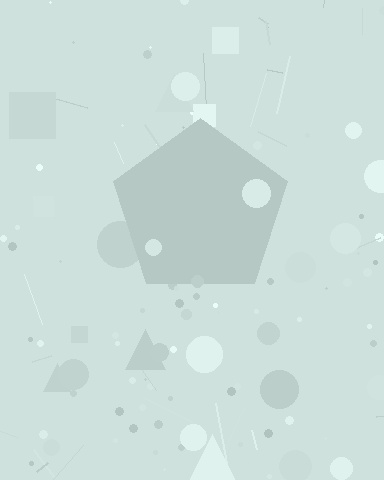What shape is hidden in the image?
A pentagon is hidden in the image.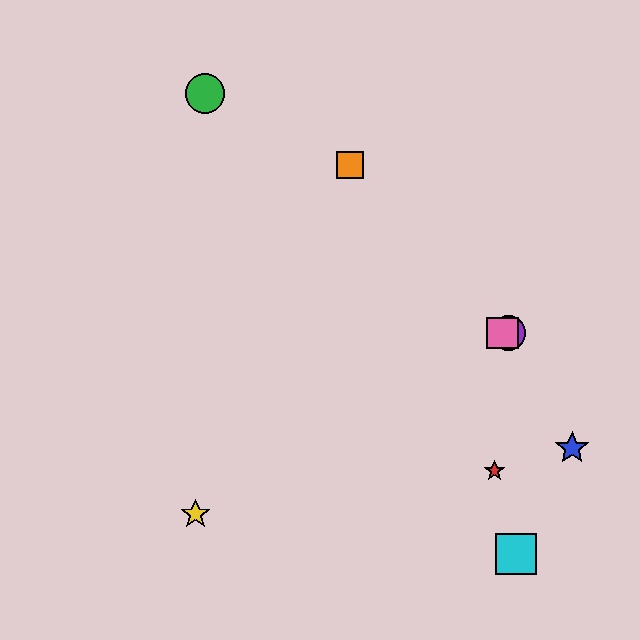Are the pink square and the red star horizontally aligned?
No, the pink square is at y≈333 and the red star is at y≈471.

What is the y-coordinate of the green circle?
The green circle is at y≈93.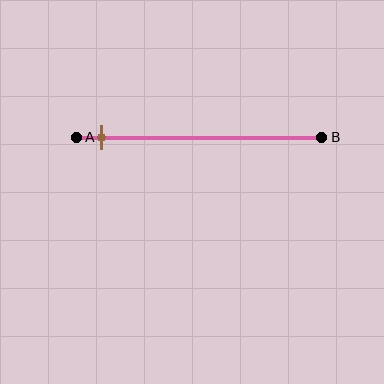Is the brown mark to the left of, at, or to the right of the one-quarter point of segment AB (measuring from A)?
The brown mark is to the left of the one-quarter point of segment AB.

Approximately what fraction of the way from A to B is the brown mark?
The brown mark is approximately 10% of the way from A to B.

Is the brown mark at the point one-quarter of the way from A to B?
No, the mark is at about 10% from A, not at the 25% one-quarter point.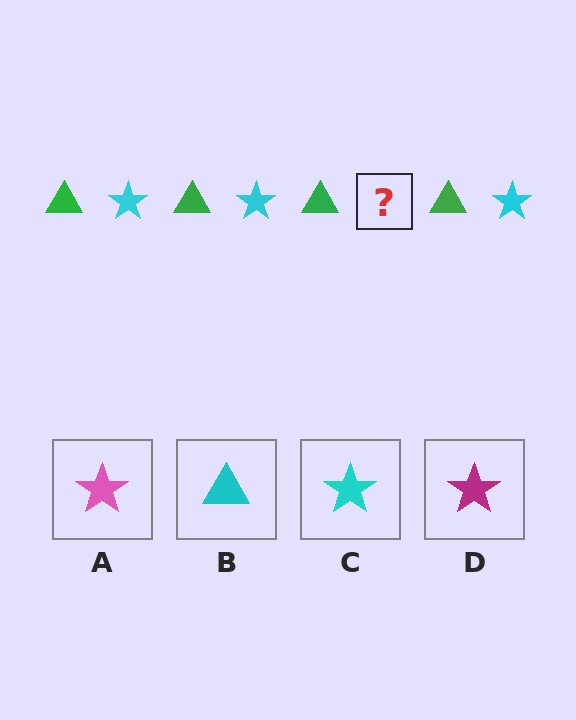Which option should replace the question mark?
Option C.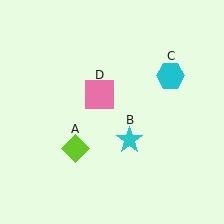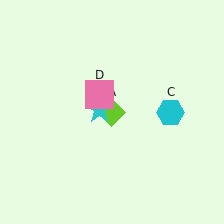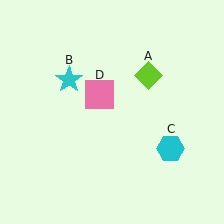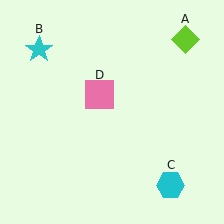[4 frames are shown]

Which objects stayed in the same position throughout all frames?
Pink square (object D) remained stationary.